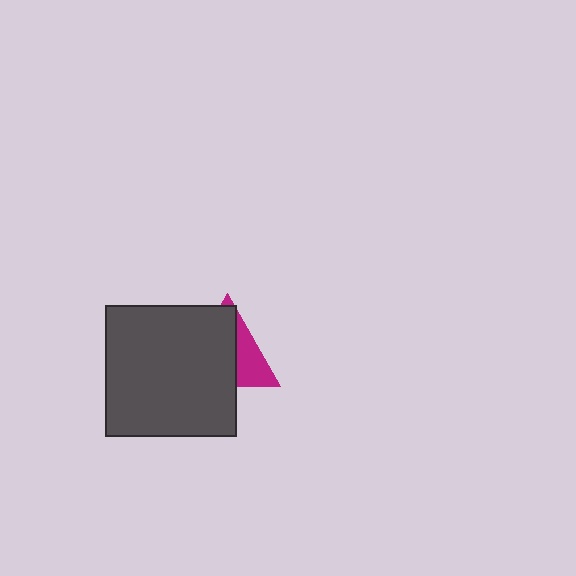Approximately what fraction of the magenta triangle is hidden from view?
Roughly 65% of the magenta triangle is hidden behind the dark gray square.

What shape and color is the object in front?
The object in front is a dark gray square.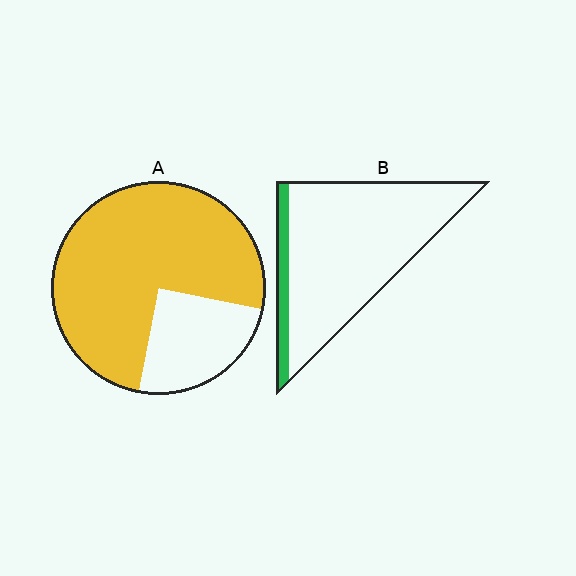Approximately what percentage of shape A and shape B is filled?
A is approximately 75% and B is approximately 10%.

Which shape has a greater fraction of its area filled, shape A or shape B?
Shape A.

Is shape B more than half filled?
No.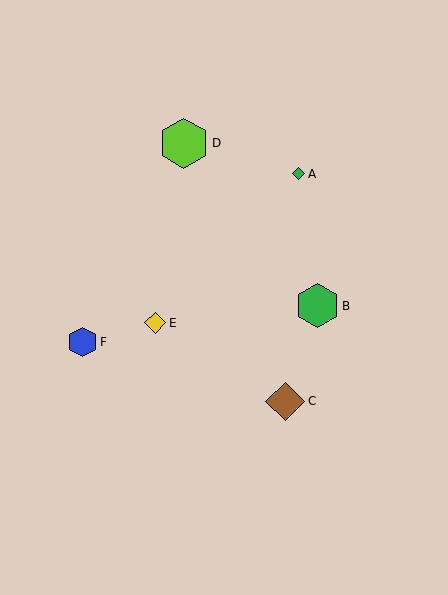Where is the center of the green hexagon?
The center of the green hexagon is at (317, 306).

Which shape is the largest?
The lime hexagon (labeled D) is the largest.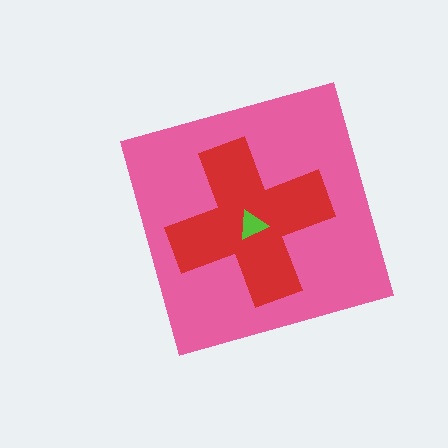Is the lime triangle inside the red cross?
Yes.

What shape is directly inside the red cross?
The lime triangle.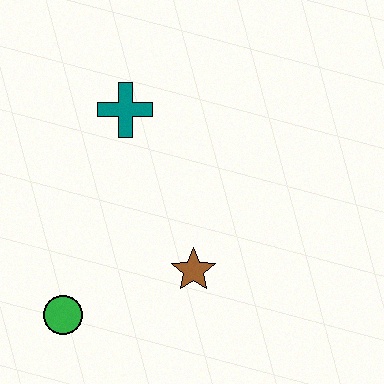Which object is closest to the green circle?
The brown star is closest to the green circle.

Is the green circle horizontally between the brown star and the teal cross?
No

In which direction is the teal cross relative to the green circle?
The teal cross is above the green circle.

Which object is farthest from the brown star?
The teal cross is farthest from the brown star.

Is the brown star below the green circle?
No